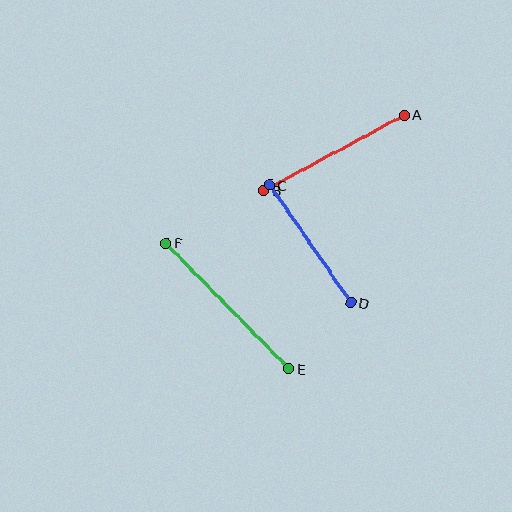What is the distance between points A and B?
The distance is approximately 159 pixels.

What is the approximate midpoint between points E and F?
The midpoint is at approximately (228, 306) pixels.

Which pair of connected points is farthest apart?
Points E and F are farthest apart.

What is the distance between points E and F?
The distance is approximately 175 pixels.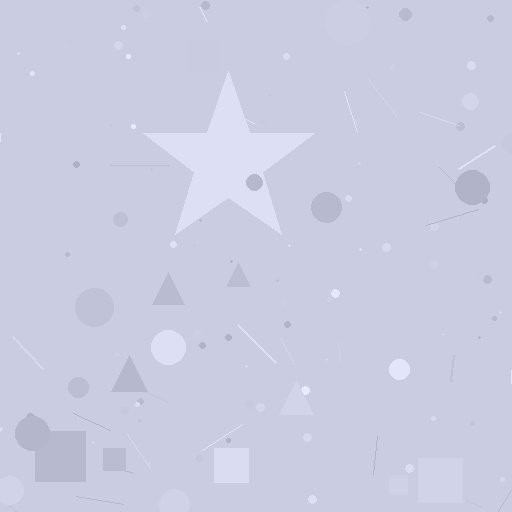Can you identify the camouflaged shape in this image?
The camouflaged shape is a star.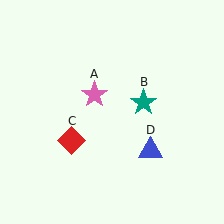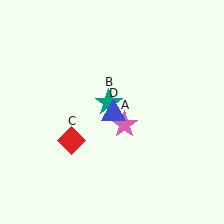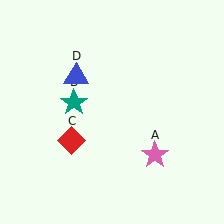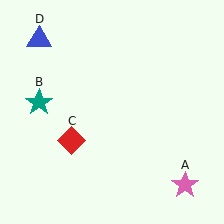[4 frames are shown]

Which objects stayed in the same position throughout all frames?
Red diamond (object C) remained stationary.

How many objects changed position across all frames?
3 objects changed position: pink star (object A), teal star (object B), blue triangle (object D).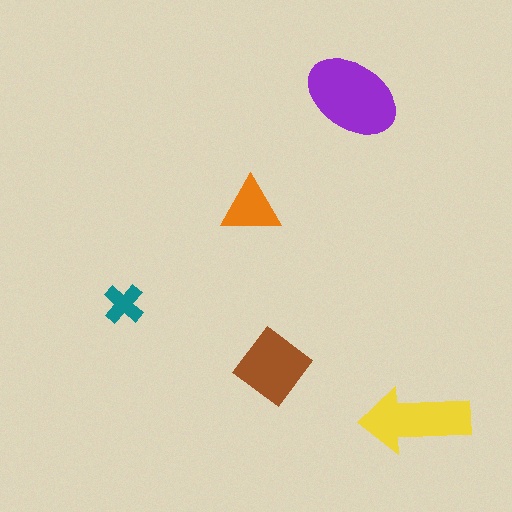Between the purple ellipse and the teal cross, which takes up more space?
The purple ellipse.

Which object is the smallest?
The teal cross.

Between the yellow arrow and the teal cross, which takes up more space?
The yellow arrow.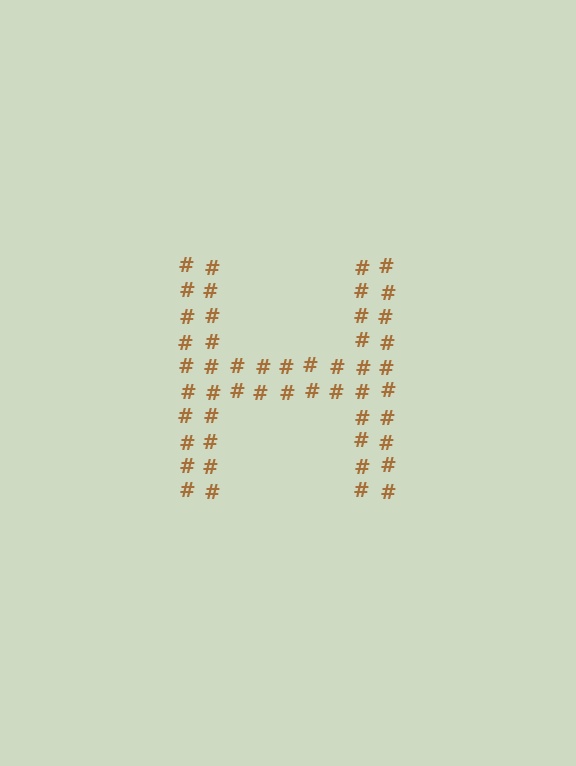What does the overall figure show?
The overall figure shows the letter H.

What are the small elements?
The small elements are hash symbols.